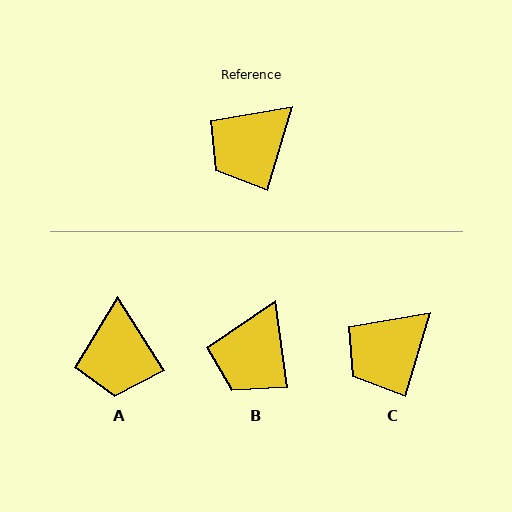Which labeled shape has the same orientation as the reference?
C.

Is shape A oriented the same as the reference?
No, it is off by about 49 degrees.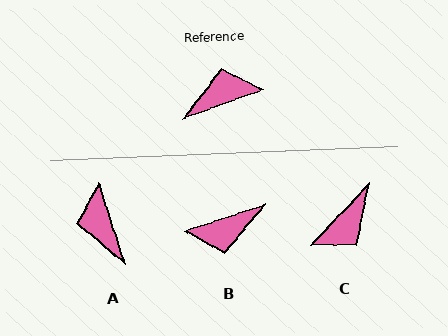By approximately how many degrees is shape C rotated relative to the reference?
Approximately 153 degrees clockwise.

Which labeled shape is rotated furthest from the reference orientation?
B, about 179 degrees away.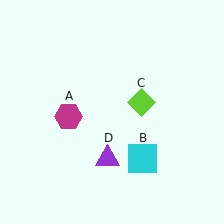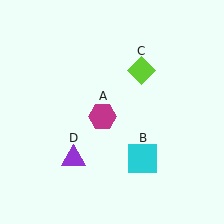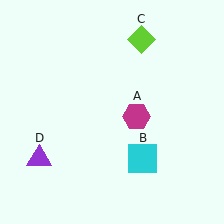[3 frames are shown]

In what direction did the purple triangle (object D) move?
The purple triangle (object D) moved left.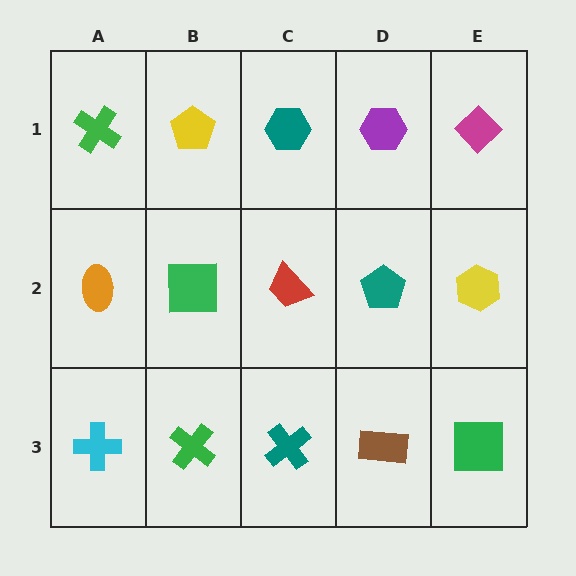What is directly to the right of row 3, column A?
A green cross.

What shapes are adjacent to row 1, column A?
An orange ellipse (row 2, column A), a yellow pentagon (row 1, column B).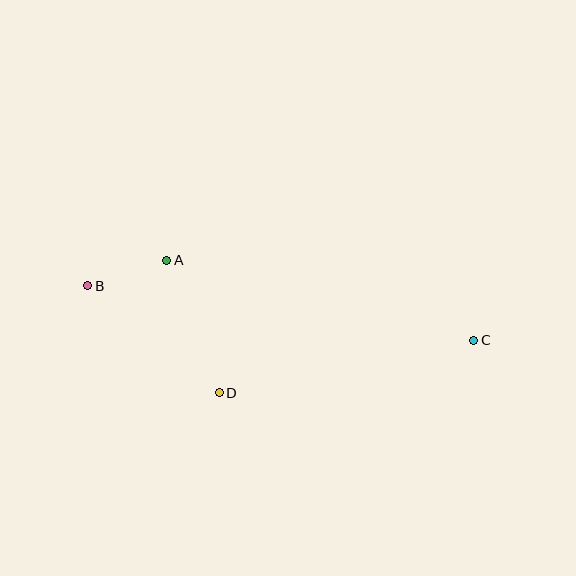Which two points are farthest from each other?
Points B and C are farthest from each other.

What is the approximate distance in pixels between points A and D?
The distance between A and D is approximately 143 pixels.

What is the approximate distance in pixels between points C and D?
The distance between C and D is approximately 260 pixels.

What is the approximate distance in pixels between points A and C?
The distance between A and C is approximately 318 pixels.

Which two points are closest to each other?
Points A and B are closest to each other.